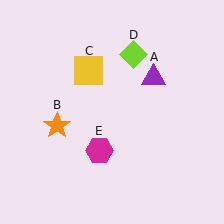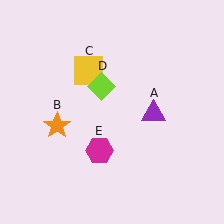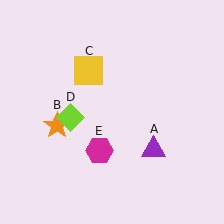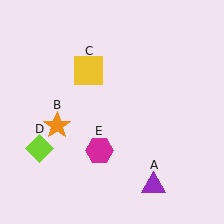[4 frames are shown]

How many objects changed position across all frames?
2 objects changed position: purple triangle (object A), lime diamond (object D).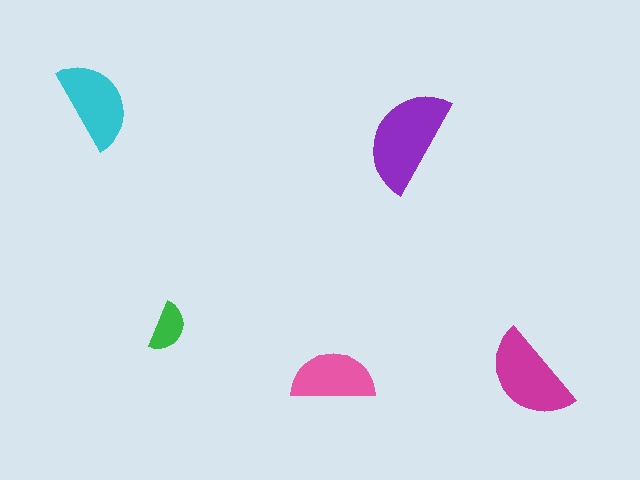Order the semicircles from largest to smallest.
the purple one, the magenta one, the cyan one, the pink one, the green one.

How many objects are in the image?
There are 5 objects in the image.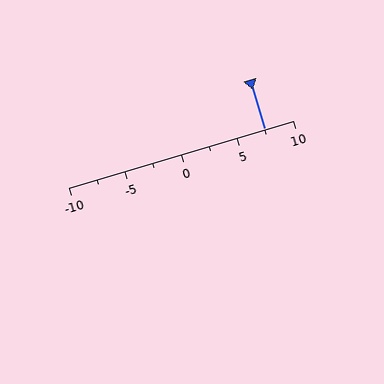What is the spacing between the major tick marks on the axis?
The major ticks are spaced 5 apart.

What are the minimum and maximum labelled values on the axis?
The axis runs from -10 to 10.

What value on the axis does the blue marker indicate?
The marker indicates approximately 7.5.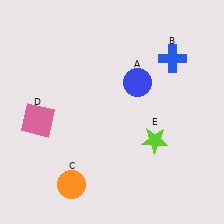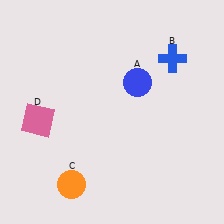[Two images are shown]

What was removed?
The lime star (E) was removed in Image 2.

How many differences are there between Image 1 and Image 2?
There is 1 difference between the two images.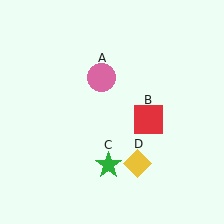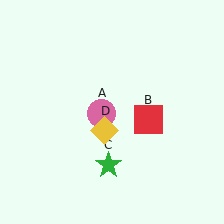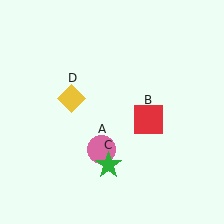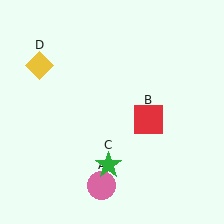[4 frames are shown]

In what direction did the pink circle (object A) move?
The pink circle (object A) moved down.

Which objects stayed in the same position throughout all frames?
Red square (object B) and green star (object C) remained stationary.